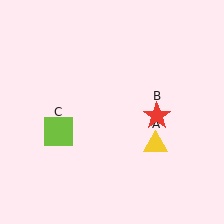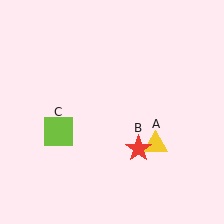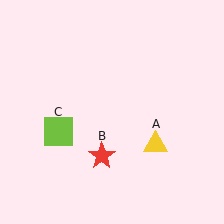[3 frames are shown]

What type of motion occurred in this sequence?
The red star (object B) rotated clockwise around the center of the scene.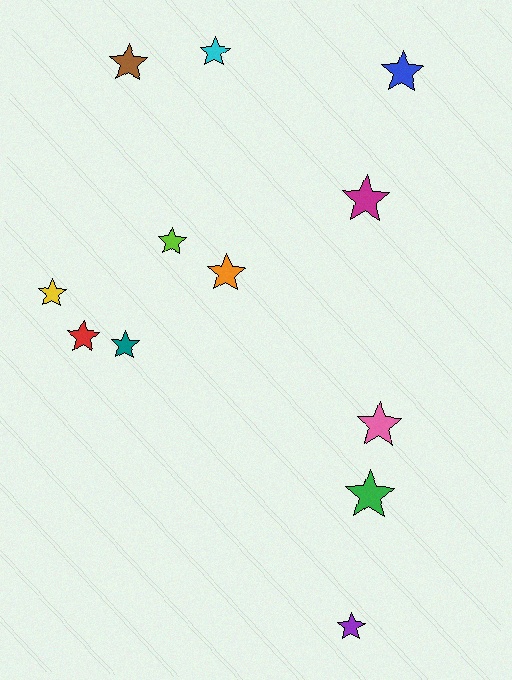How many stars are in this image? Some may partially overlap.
There are 12 stars.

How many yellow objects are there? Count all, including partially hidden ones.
There is 1 yellow object.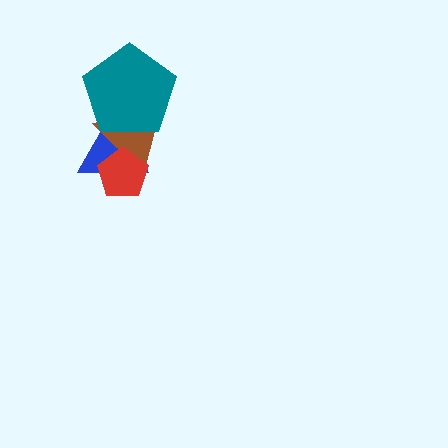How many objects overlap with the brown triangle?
3 objects overlap with the brown triangle.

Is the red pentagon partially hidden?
No, no other shape covers it.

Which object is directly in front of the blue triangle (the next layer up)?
The brown triangle is directly in front of the blue triangle.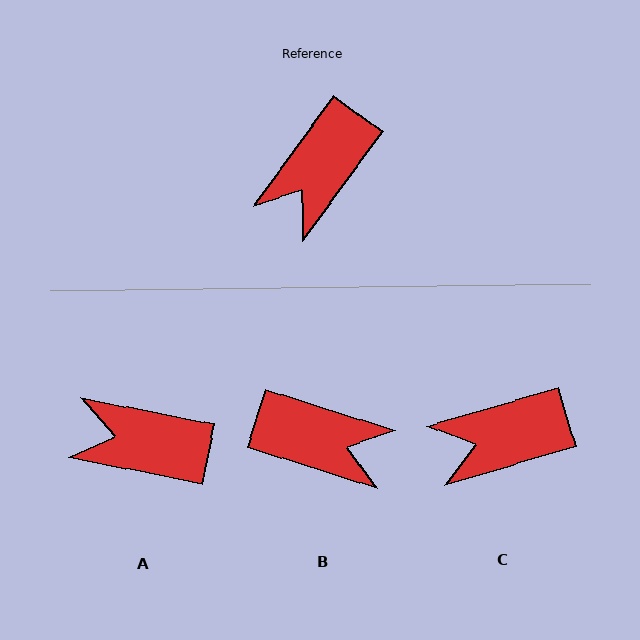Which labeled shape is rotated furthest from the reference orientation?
B, about 108 degrees away.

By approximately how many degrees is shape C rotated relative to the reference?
Approximately 37 degrees clockwise.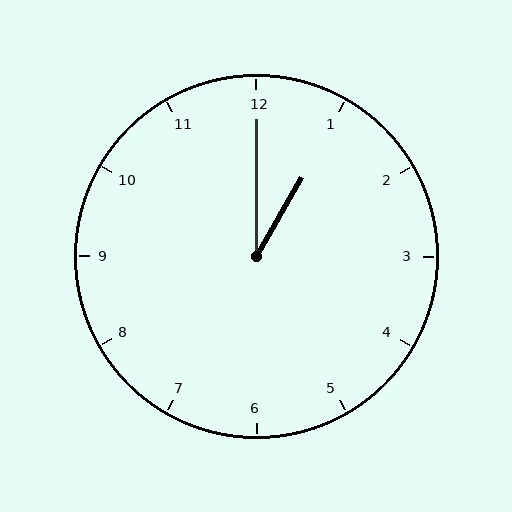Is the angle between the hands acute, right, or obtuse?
It is acute.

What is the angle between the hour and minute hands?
Approximately 30 degrees.